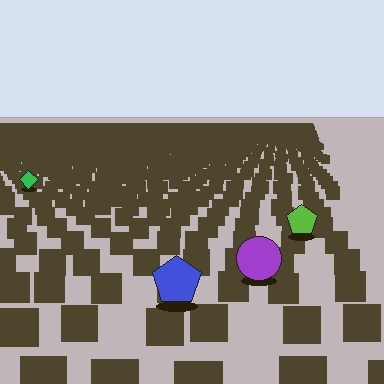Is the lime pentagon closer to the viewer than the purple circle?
No. The purple circle is closer — you can tell from the texture gradient: the ground texture is coarser near it.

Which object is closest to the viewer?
The blue pentagon is closest. The texture marks near it are larger and more spread out.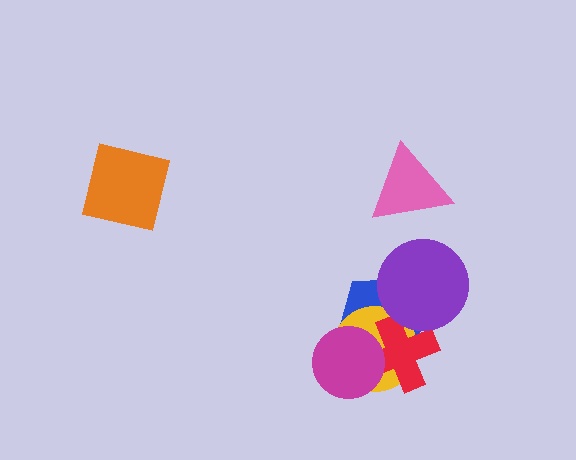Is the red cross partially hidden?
Yes, it is partially covered by another shape.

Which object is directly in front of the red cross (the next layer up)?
The magenta circle is directly in front of the red cross.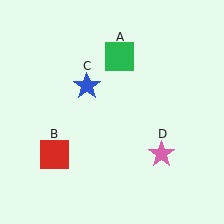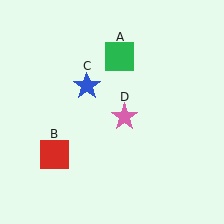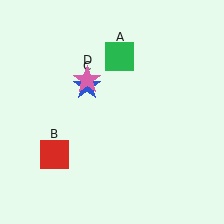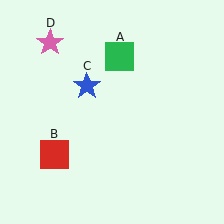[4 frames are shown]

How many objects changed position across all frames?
1 object changed position: pink star (object D).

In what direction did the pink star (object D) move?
The pink star (object D) moved up and to the left.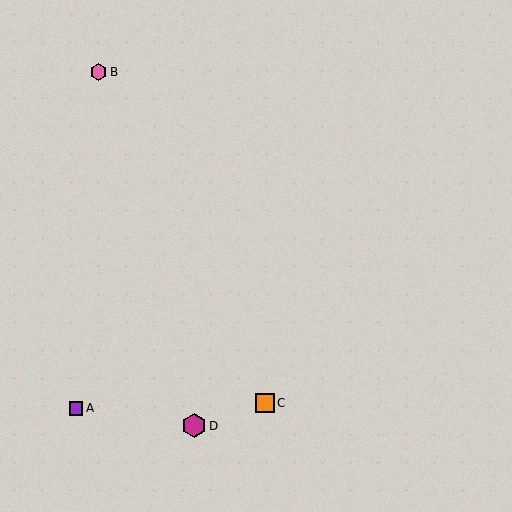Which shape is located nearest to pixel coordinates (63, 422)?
The purple square (labeled A) at (76, 408) is nearest to that location.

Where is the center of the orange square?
The center of the orange square is at (265, 403).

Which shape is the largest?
The magenta hexagon (labeled D) is the largest.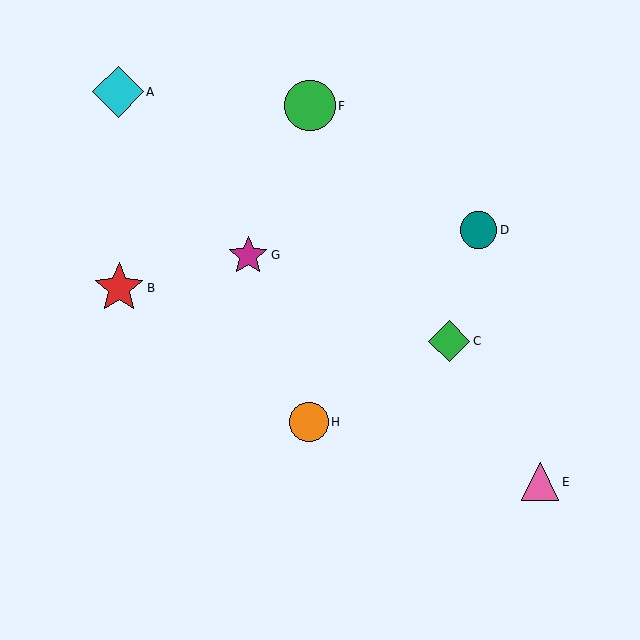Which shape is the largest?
The green circle (labeled F) is the largest.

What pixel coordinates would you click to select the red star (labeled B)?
Click at (119, 288) to select the red star B.